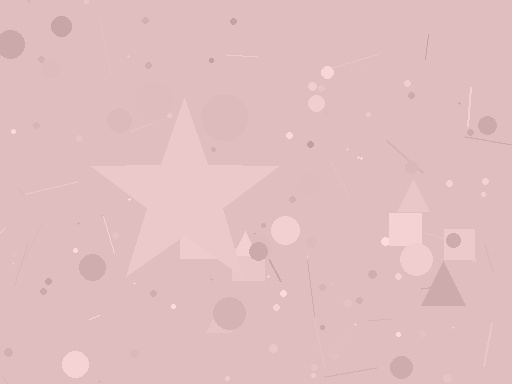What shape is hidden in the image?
A star is hidden in the image.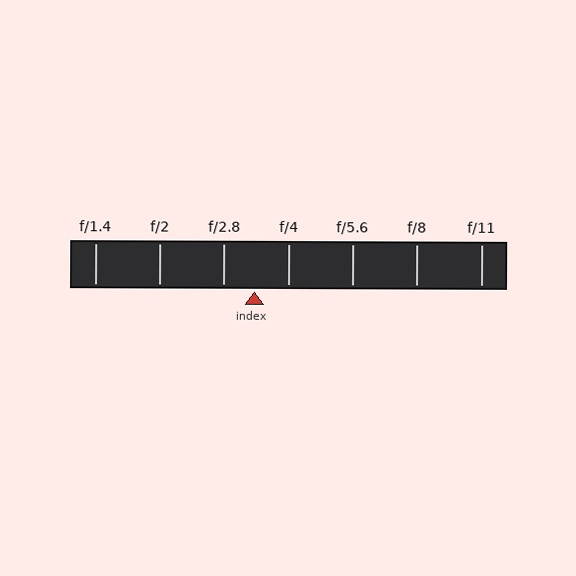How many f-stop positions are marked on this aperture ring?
There are 7 f-stop positions marked.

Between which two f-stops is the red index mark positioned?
The index mark is between f/2.8 and f/4.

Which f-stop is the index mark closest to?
The index mark is closest to f/2.8.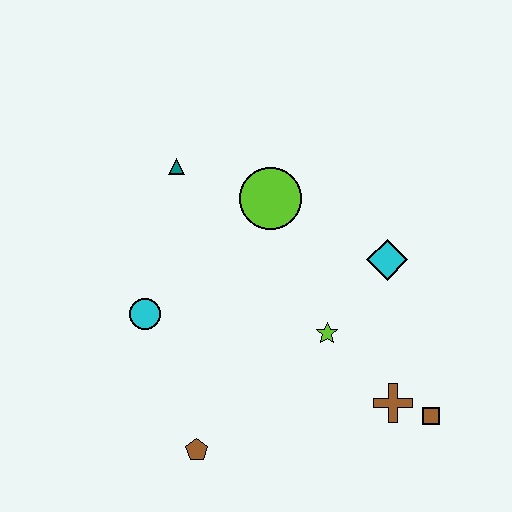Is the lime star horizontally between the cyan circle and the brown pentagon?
No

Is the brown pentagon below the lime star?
Yes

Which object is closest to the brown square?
The brown cross is closest to the brown square.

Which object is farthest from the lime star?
The teal triangle is farthest from the lime star.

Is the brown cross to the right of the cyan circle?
Yes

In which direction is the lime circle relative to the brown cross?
The lime circle is above the brown cross.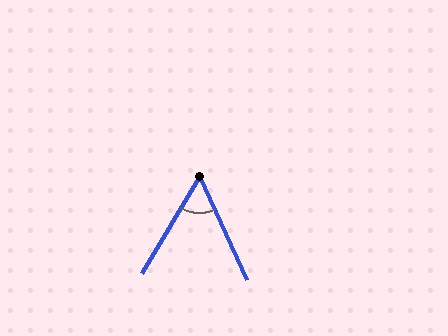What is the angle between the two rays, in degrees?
Approximately 55 degrees.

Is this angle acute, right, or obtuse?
It is acute.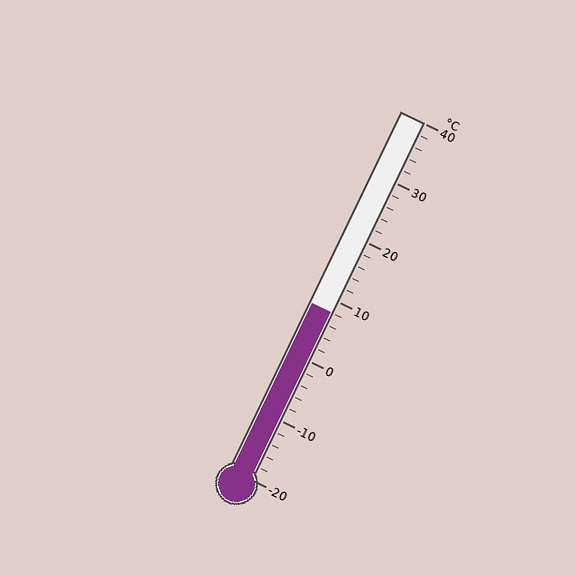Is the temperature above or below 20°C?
The temperature is below 20°C.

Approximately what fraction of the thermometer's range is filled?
The thermometer is filled to approximately 45% of its range.